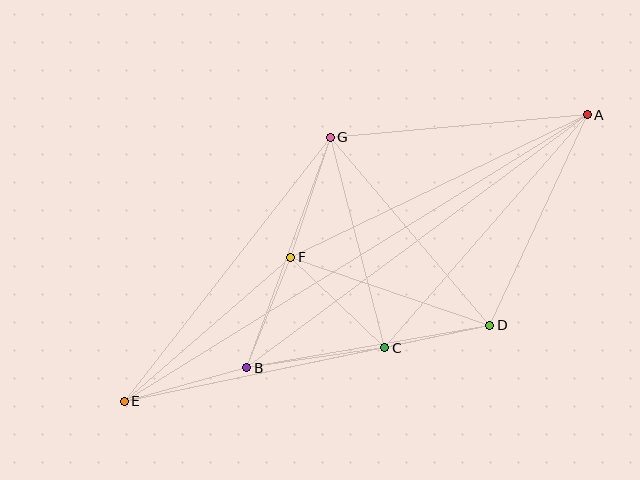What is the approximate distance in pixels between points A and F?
The distance between A and F is approximately 329 pixels.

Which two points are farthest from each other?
Points A and E are farthest from each other.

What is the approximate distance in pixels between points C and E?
The distance between C and E is approximately 266 pixels.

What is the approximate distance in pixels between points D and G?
The distance between D and G is approximately 246 pixels.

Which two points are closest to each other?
Points C and D are closest to each other.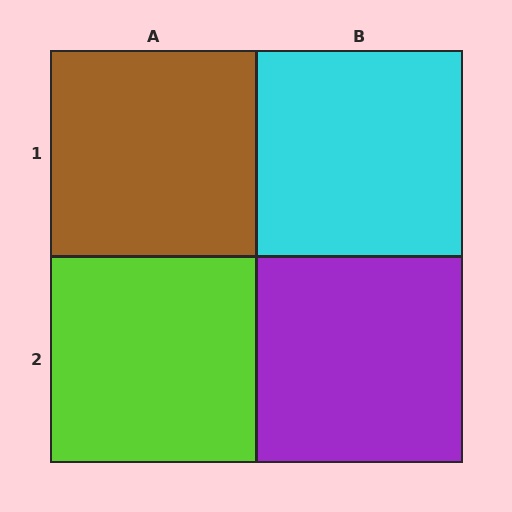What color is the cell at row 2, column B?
Purple.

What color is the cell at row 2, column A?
Lime.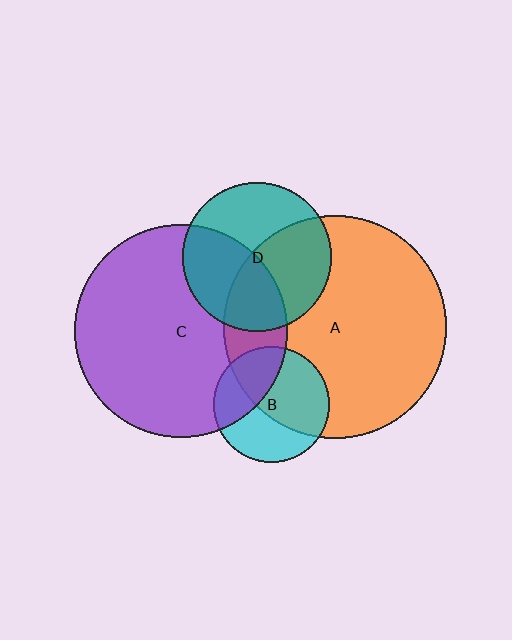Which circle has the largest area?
Circle A (orange).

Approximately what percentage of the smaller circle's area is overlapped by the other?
Approximately 20%.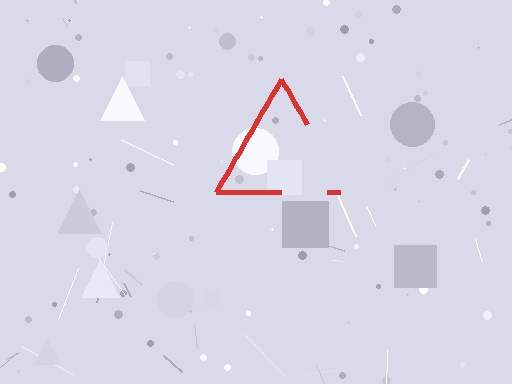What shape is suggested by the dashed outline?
The dashed outline suggests a triangle.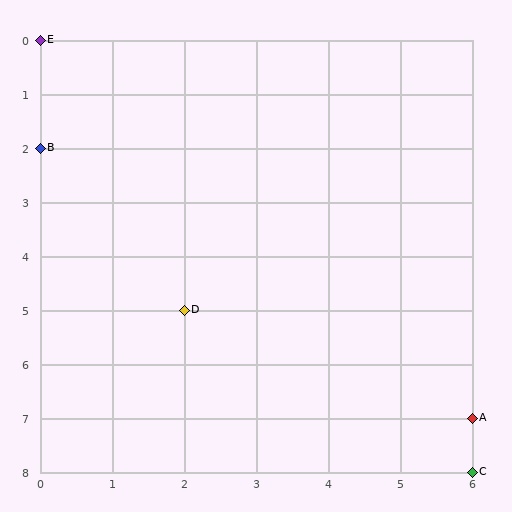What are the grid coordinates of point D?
Point D is at grid coordinates (2, 5).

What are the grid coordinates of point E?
Point E is at grid coordinates (0, 0).